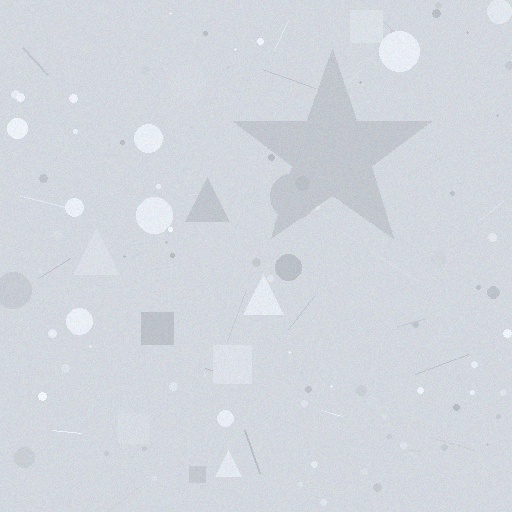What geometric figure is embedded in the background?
A star is embedded in the background.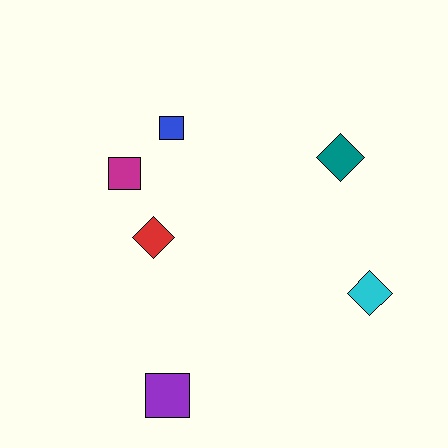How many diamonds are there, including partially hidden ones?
There are 3 diamonds.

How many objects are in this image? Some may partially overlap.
There are 6 objects.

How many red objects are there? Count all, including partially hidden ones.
There is 1 red object.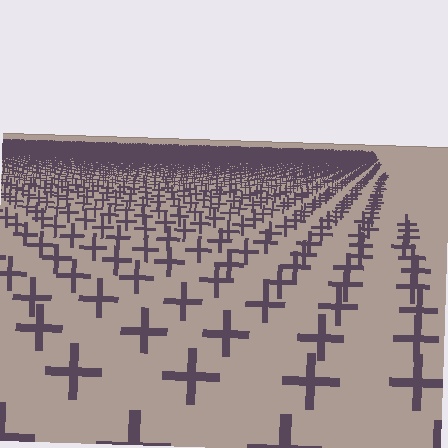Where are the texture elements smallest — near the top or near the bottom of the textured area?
Near the top.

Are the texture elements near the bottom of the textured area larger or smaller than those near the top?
Larger. Near the bottom, elements are closer to the viewer and appear at a bigger on-screen size.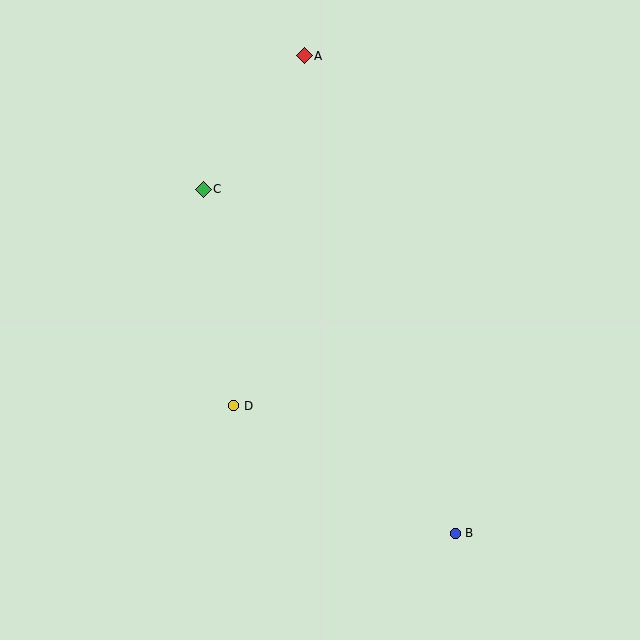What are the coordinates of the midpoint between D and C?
The midpoint between D and C is at (218, 298).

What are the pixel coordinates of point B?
Point B is at (455, 533).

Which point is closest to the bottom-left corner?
Point D is closest to the bottom-left corner.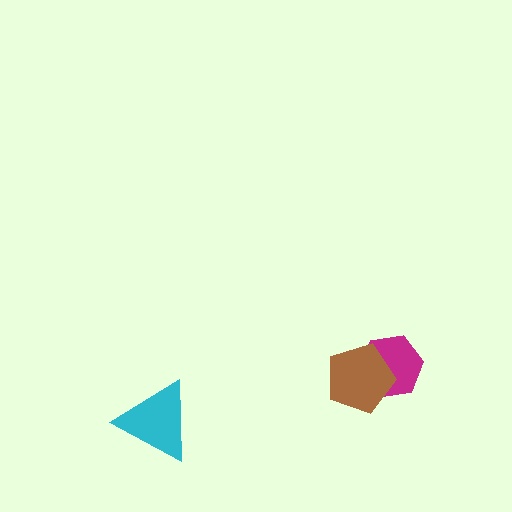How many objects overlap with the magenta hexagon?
1 object overlaps with the magenta hexagon.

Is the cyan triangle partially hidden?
No, no other shape covers it.